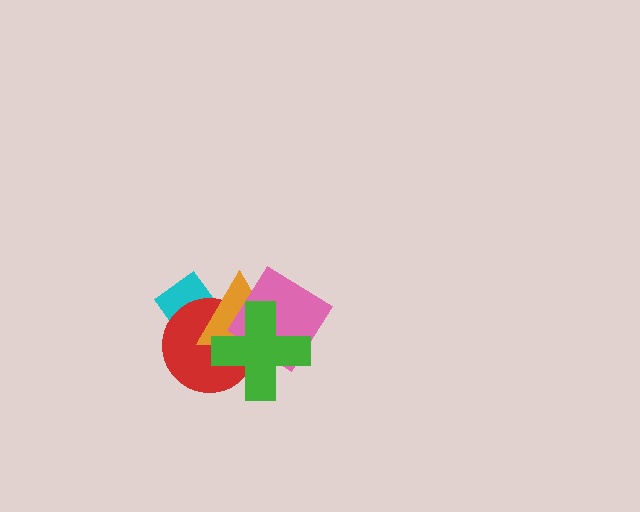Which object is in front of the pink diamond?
The green cross is in front of the pink diamond.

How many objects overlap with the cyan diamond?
2 objects overlap with the cyan diamond.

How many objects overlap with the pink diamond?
3 objects overlap with the pink diamond.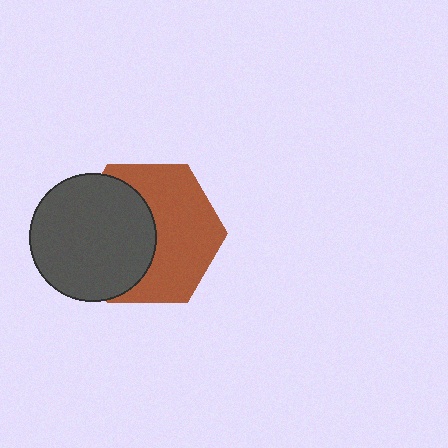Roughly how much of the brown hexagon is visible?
About half of it is visible (roughly 56%).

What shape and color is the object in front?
The object in front is a dark gray circle.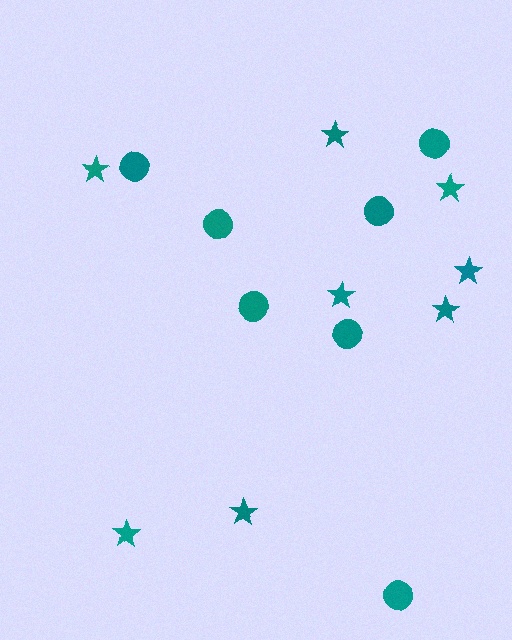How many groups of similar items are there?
There are 2 groups: one group of circles (7) and one group of stars (8).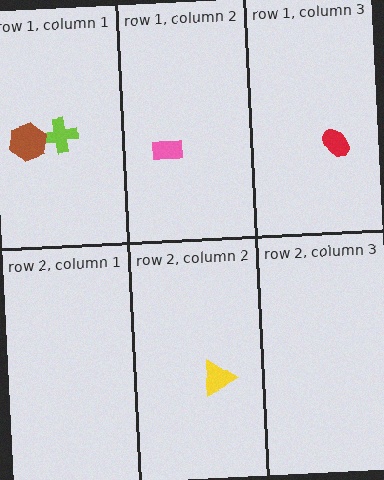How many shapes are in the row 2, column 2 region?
1.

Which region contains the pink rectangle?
The row 1, column 2 region.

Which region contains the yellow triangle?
The row 2, column 2 region.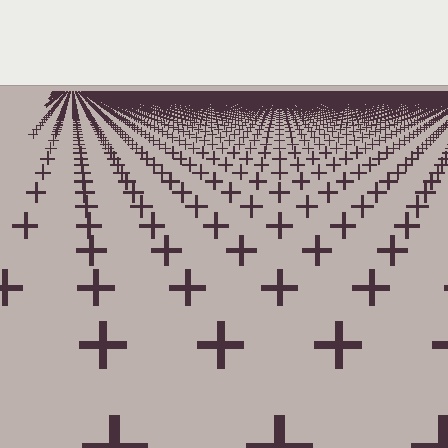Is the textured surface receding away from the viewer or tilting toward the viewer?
The surface is receding away from the viewer. Texture elements get smaller and denser toward the top.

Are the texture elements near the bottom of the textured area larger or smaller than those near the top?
Larger. Near the bottom, elements are closer to the viewer and appear at a bigger on-screen size.